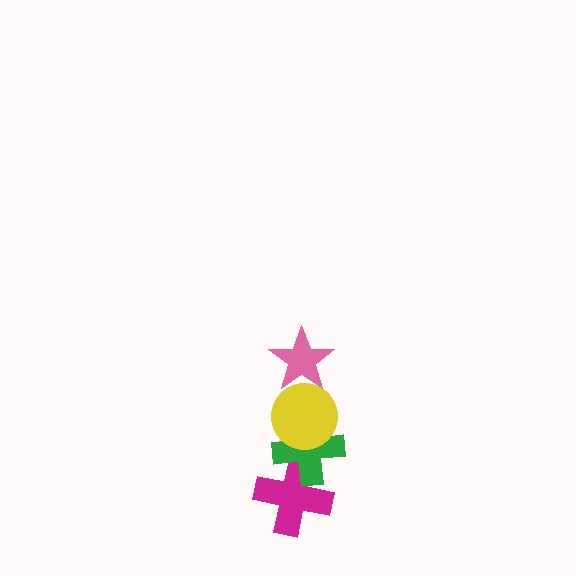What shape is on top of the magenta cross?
The green cross is on top of the magenta cross.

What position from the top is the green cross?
The green cross is 3rd from the top.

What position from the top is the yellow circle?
The yellow circle is 2nd from the top.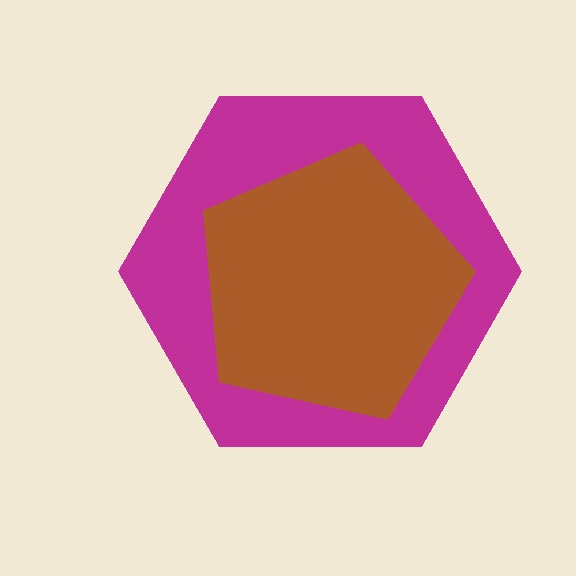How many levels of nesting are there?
2.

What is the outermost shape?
The magenta hexagon.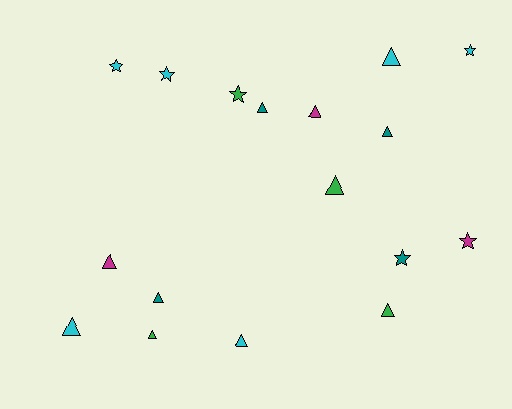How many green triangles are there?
There are 3 green triangles.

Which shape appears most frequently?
Triangle, with 11 objects.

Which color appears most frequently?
Cyan, with 6 objects.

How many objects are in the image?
There are 17 objects.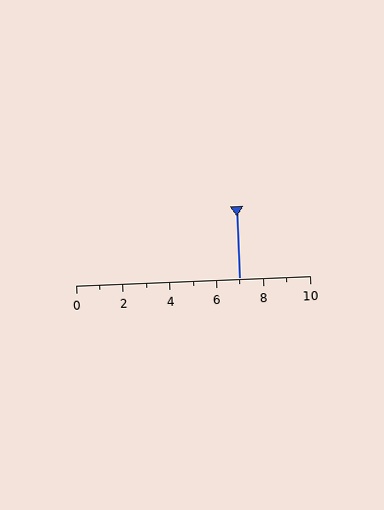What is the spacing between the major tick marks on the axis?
The major ticks are spaced 2 apart.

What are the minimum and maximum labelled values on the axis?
The axis runs from 0 to 10.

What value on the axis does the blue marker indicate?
The marker indicates approximately 7.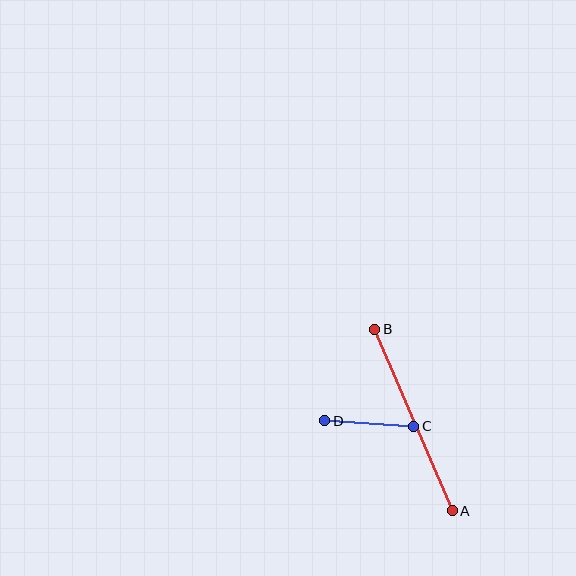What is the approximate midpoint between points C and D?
The midpoint is at approximately (369, 424) pixels.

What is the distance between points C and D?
The distance is approximately 89 pixels.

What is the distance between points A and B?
The distance is approximately 197 pixels.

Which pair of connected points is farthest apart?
Points A and B are farthest apart.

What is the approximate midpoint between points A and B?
The midpoint is at approximately (414, 420) pixels.